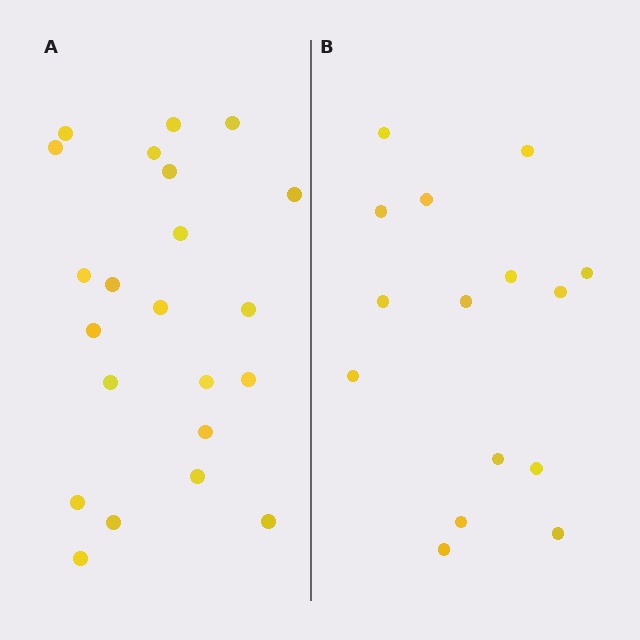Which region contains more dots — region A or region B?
Region A (the left region) has more dots.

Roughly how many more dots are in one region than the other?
Region A has roughly 8 or so more dots than region B.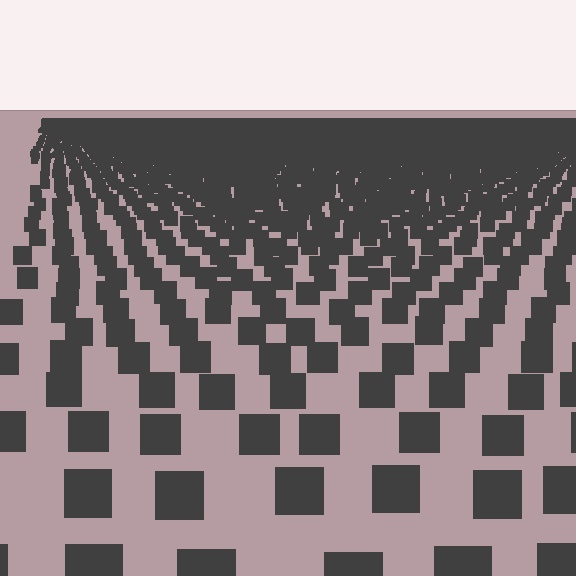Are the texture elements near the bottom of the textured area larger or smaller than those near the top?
Larger. Near the bottom, elements are closer to the viewer and appear at a bigger on-screen size.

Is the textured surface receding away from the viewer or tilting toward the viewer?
The surface is receding away from the viewer. Texture elements get smaller and denser toward the top.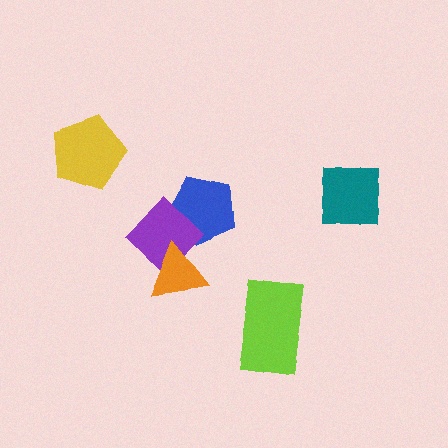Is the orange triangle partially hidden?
No, no other shape covers it.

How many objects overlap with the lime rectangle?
0 objects overlap with the lime rectangle.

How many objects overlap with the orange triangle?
1 object overlaps with the orange triangle.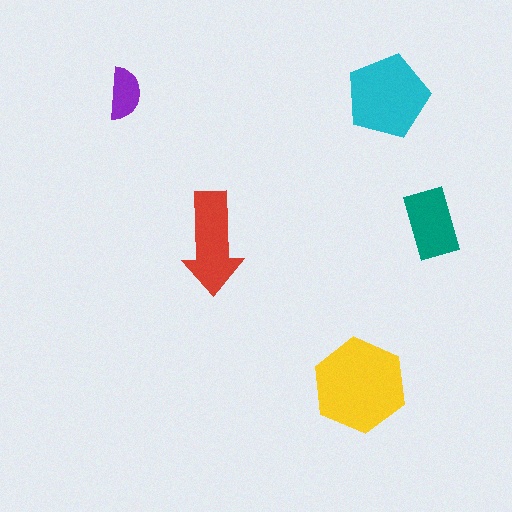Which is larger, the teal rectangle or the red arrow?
The red arrow.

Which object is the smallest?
The purple semicircle.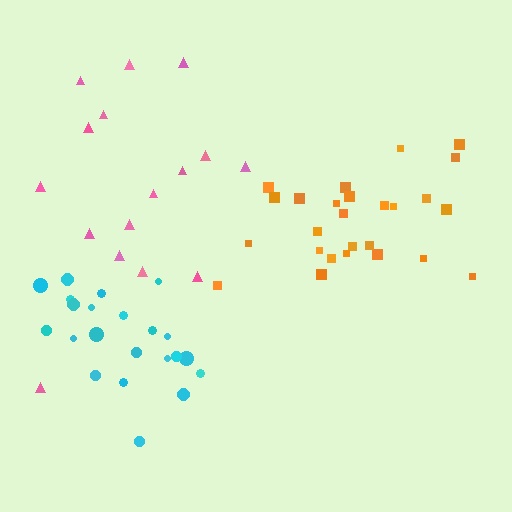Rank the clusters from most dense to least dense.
cyan, orange, pink.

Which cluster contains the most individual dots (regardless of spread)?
Orange (26).